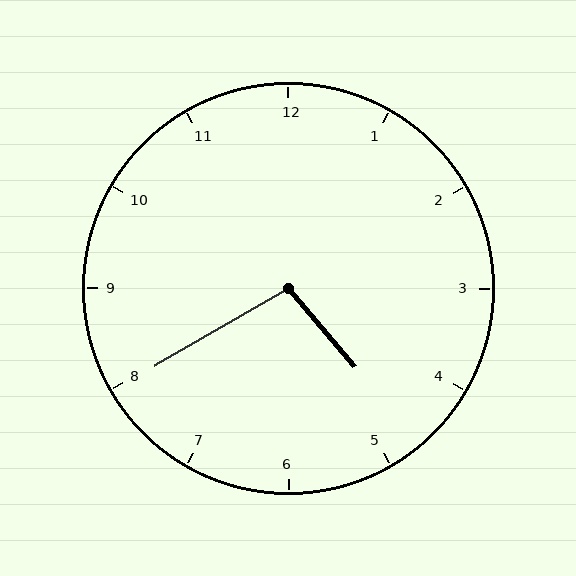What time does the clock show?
4:40.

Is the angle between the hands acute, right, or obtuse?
It is obtuse.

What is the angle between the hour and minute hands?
Approximately 100 degrees.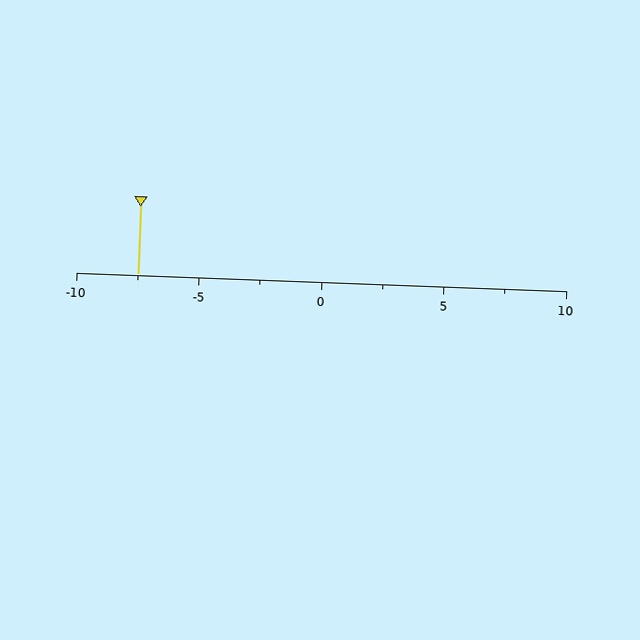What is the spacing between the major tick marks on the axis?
The major ticks are spaced 5 apart.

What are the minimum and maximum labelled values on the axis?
The axis runs from -10 to 10.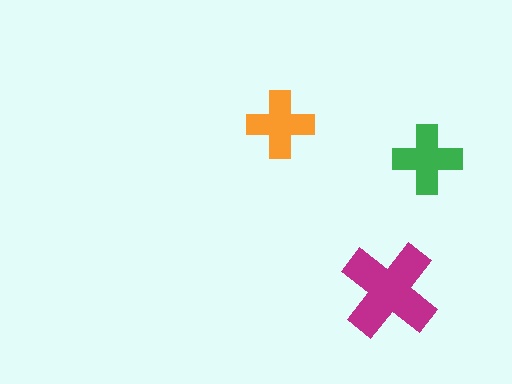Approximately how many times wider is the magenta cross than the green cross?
About 1.5 times wider.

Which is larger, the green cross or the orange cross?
The green one.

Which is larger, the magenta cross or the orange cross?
The magenta one.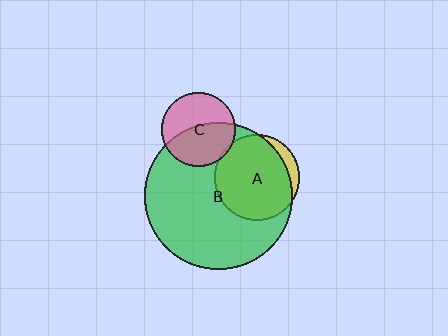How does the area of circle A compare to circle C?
Approximately 1.3 times.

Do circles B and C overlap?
Yes.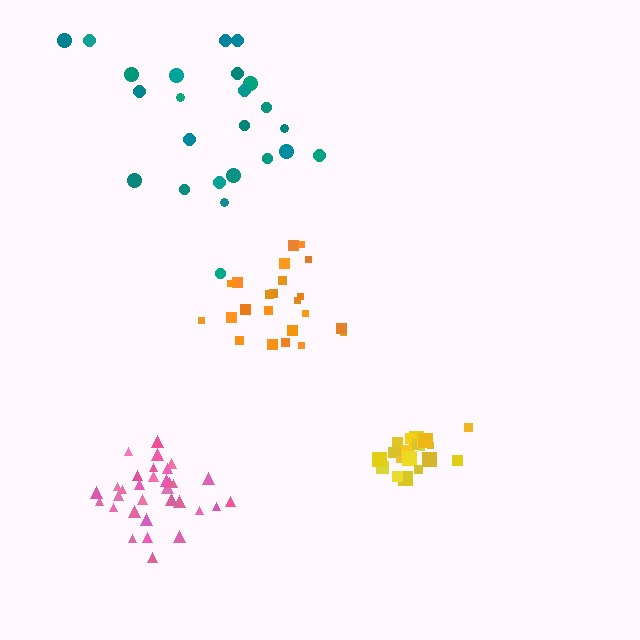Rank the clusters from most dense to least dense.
yellow, pink, orange, teal.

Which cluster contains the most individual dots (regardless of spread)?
Pink (32).